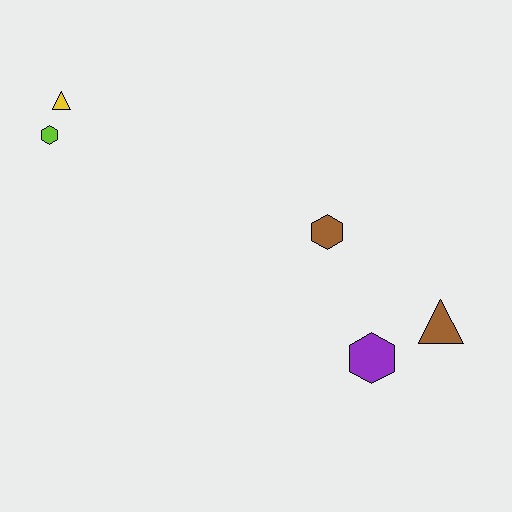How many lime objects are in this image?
There is 1 lime object.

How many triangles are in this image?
There are 2 triangles.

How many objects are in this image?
There are 5 objects.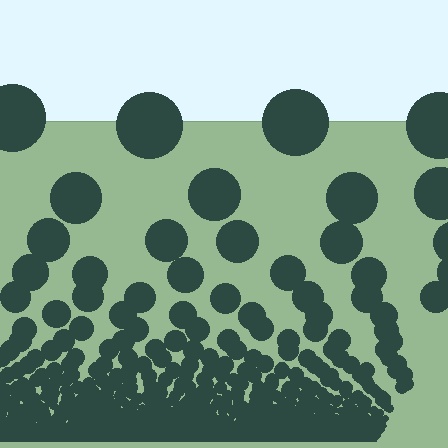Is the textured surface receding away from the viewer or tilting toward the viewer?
The surface appears to tilt toward the viewer. Texture elements get larger and sparser toward the top.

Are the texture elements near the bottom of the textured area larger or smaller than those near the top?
Smaller. The gradient is inverted — elements near the bottom are smaller and denser.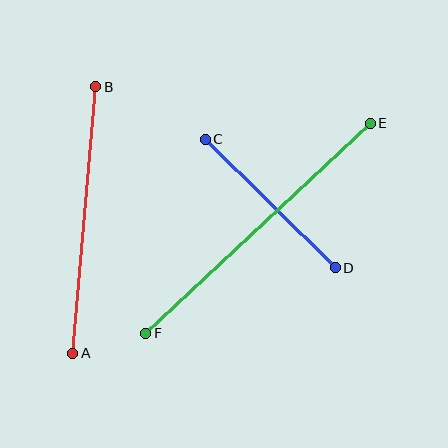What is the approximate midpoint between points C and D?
The midpoint is at approximately (270, 203) pixels.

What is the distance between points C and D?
The distance is approximately 183 pixels.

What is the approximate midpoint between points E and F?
The midpoint is at approximately (258, 228) pixels.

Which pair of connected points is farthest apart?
Points E and F are farthest apart.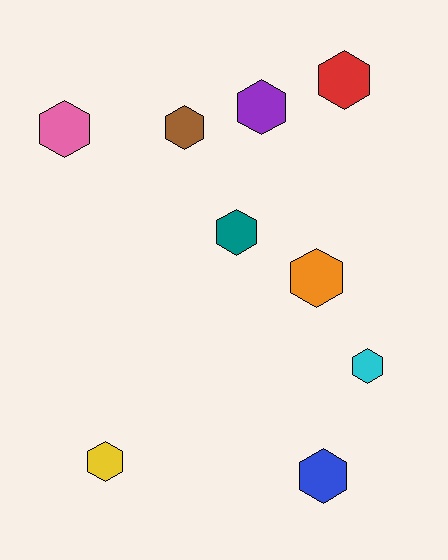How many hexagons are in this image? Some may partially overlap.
There are 9 hexagons.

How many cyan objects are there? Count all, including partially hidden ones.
There is 1 cyan object.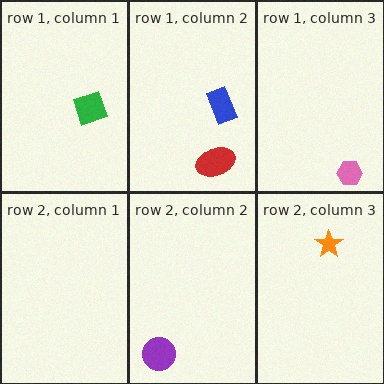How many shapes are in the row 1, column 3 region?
1.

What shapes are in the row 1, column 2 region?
The red ellipse, the blue rectangle.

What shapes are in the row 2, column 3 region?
The orange star.